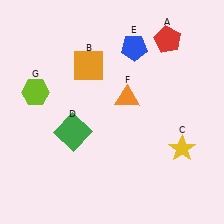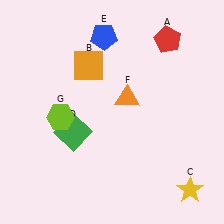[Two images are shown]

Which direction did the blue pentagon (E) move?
The blue pentagon (E) moved left.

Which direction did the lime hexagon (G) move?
The lime hexagon (G) moved down.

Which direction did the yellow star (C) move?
The yellow star (C) moved down.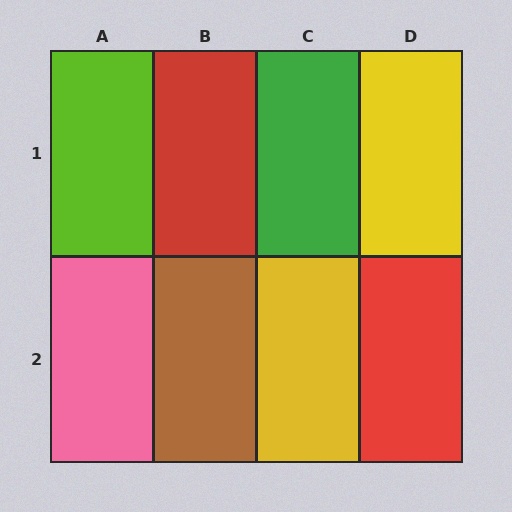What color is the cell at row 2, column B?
Brown.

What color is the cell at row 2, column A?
Pink.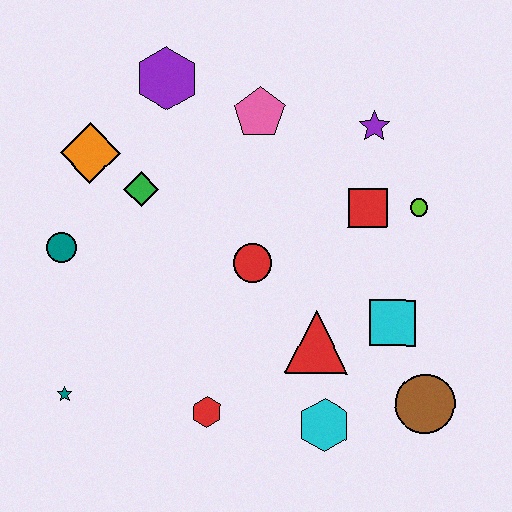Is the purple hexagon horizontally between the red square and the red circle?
No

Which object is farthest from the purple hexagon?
The brown circle is farthest from the purple hexagon.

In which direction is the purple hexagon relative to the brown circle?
The purple hexagon is above the brown circle.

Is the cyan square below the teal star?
No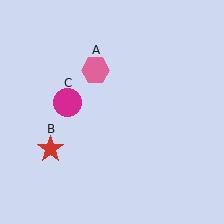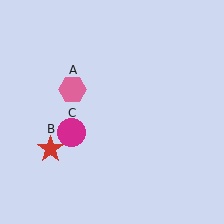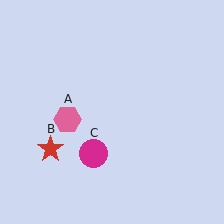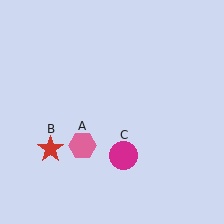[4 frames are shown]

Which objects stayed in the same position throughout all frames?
Red star (object B) remained stationary.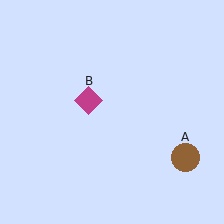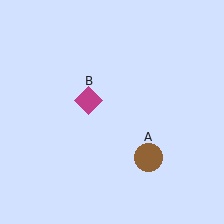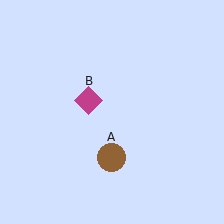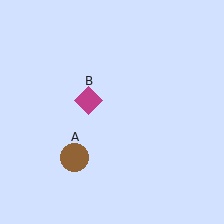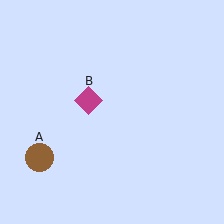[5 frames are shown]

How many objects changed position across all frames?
1 object changed position: brown circle (object A).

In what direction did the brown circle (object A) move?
The brown circle (object A) moved left.